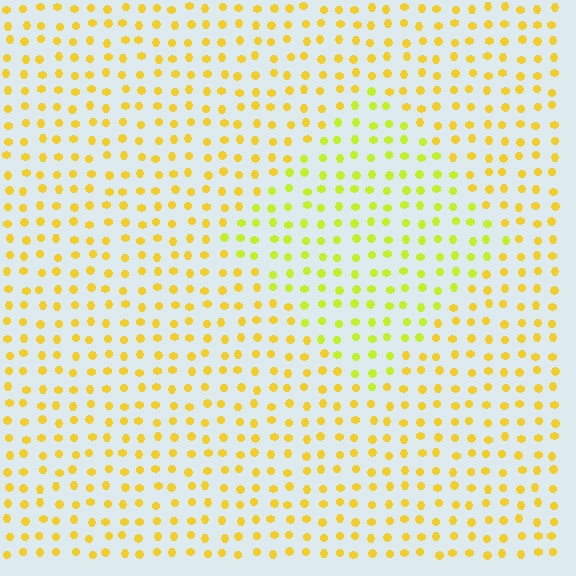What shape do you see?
I see a diamond.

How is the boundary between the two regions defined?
The boundary is defined purely by a slight shift in hue (about 25 degrees). Spacing, size, and orientation are identical on both sides.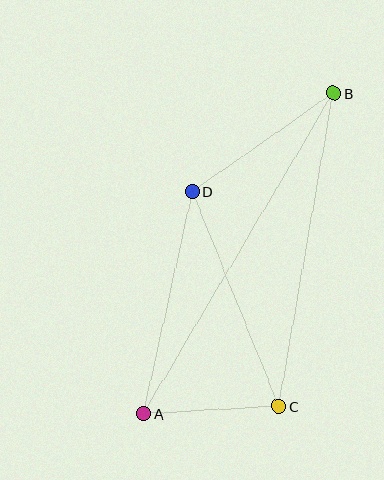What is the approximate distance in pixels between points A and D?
The distance between A and D is approximately 228 pixels.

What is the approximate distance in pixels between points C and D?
The distance between C and D is approximately 231 pixels.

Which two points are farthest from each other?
Points A and B are farthest from each other.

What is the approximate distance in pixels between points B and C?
The distance between B and C is approximately 318 pixels.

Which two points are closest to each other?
Points A and C are closest to each other.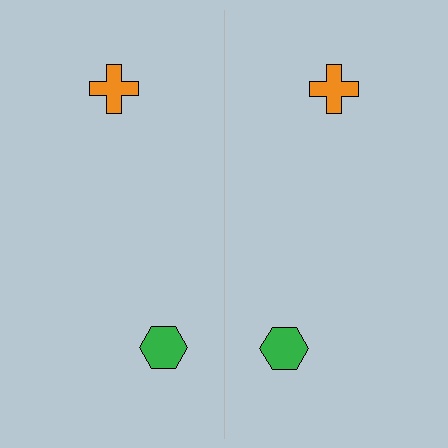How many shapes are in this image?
There are 4 shapes in this image.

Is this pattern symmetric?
Yes, this pattern has bilateral (reflection) symmetry.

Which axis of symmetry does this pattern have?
The pattern has a vertical axis of symmetry running through the center of the image.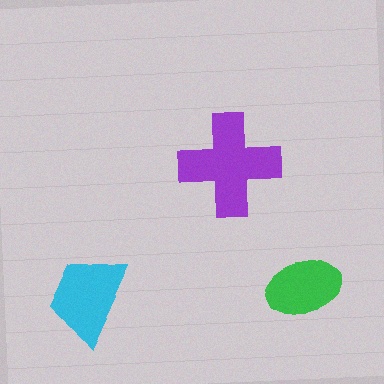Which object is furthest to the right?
The green ellipse is rightmost.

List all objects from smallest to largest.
The green ellipse, the cyan trapezoid, the purple cross.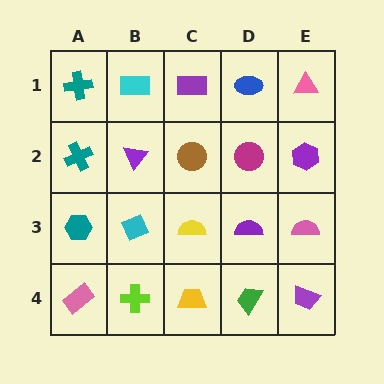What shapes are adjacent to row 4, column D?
A purple semicircle (row 3, column D), a yellow trapezoid (row 4, column C), a purple trapezoid (row 4, column E).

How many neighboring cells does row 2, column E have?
3.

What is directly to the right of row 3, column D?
A pink semicircle.